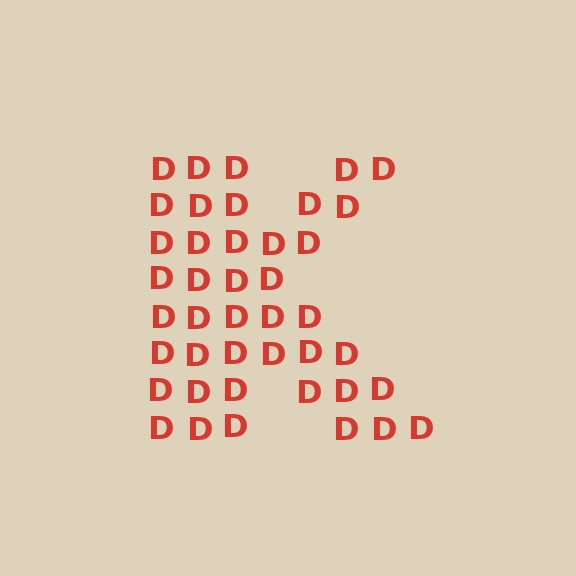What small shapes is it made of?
It is made of small letter D's.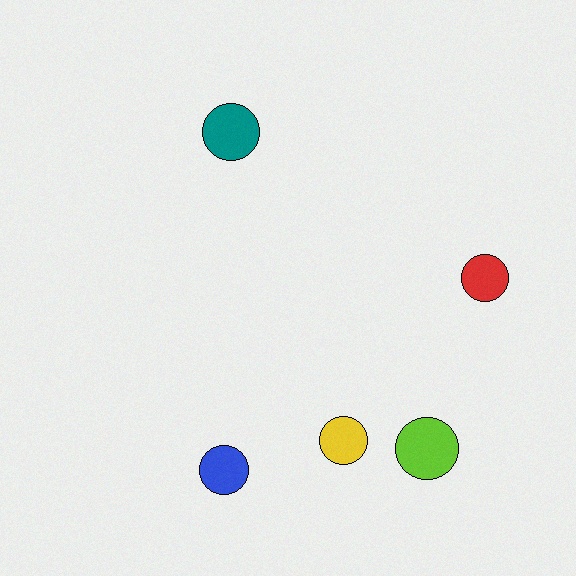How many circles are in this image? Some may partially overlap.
There are 5 circles.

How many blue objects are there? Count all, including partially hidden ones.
There is 1 blue object.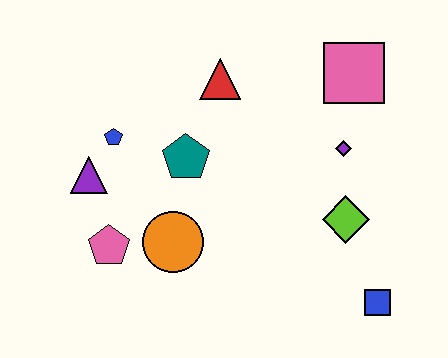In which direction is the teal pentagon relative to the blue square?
The teal pentagon is to the left of the blue square.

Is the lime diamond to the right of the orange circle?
Yes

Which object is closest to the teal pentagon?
The blue pentagon is closest to the teal pentagon.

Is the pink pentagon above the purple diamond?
No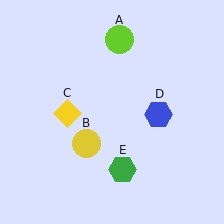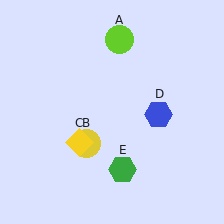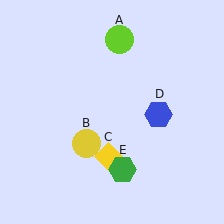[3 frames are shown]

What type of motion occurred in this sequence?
The yellow diamond (object C) rotated counterclockwise around the center of the scene.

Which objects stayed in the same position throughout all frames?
Lime circle (object A) and yellow circle (object B) and blue hexagon (object D) and green hexagon (object E) remained stationary.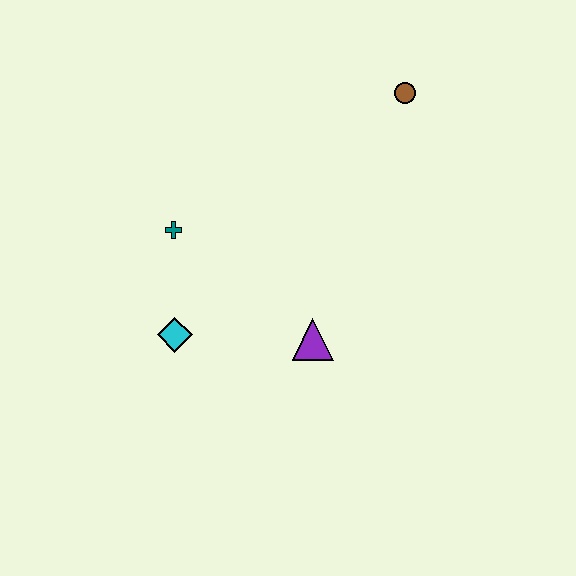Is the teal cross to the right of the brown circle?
No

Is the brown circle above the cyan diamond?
Yes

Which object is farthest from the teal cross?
The brown circle is farthest from the teal cross.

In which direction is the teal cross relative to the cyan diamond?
The teal cross is above the cyan diamond.